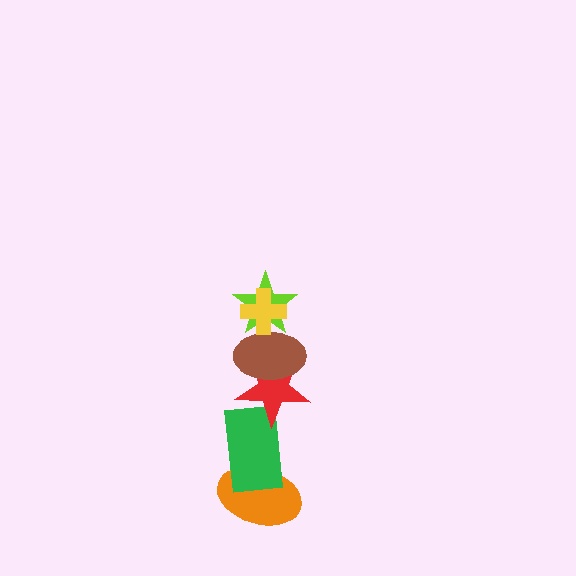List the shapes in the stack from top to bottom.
From top to bottom: the yellow cross, the lime star, the brown ellipse, the red star, the green rectangle, the orange ellipse.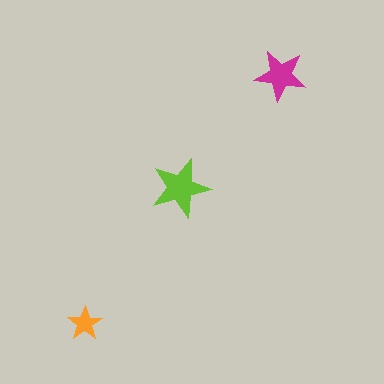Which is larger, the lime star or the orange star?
The lime one.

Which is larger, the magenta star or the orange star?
The magenta one.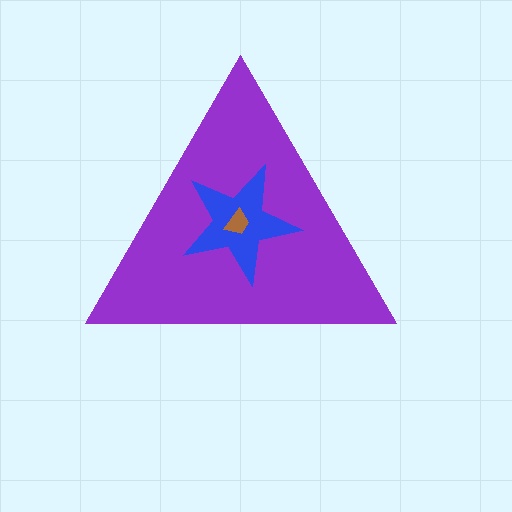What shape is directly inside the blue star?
The brown trapezoid.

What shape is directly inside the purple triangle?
The blue star.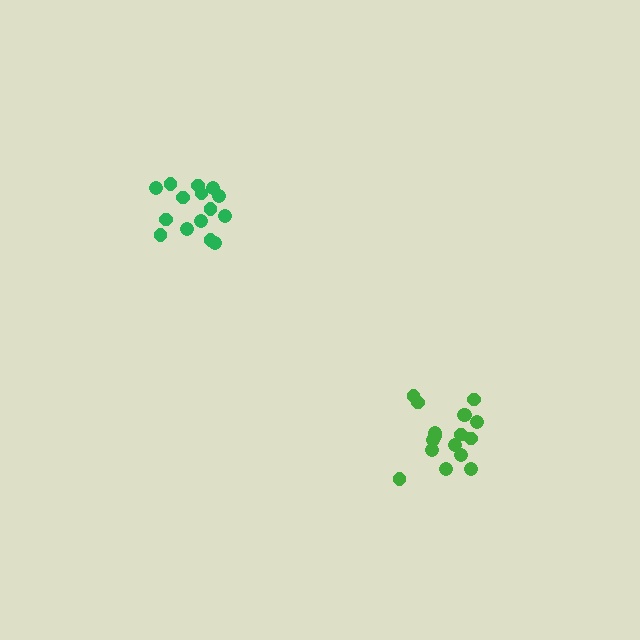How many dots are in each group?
Group 1: 17 dots, Group 2: 15 dots (32 total).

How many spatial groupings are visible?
There are 2 spatial groupings.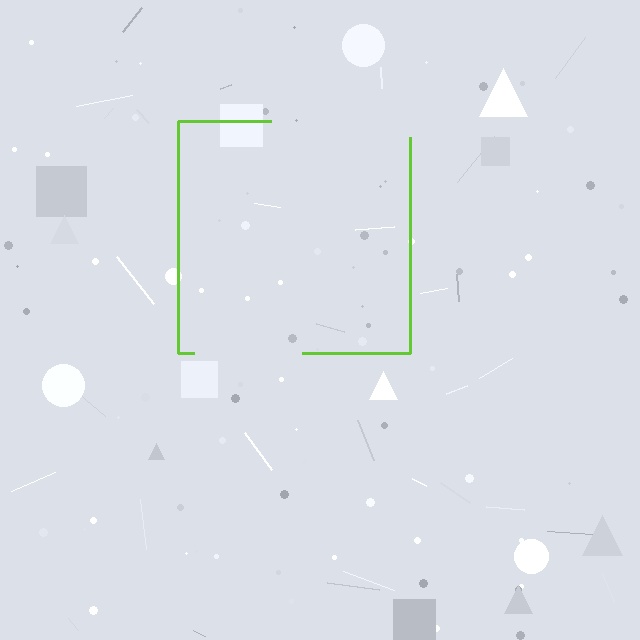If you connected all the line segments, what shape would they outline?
They would outline a square.